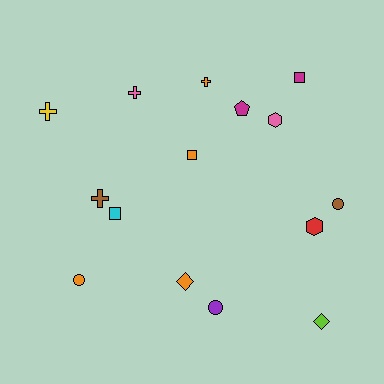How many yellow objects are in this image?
There is 1 yellow object.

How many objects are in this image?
There are 15 objects.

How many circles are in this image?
There are 3 circles.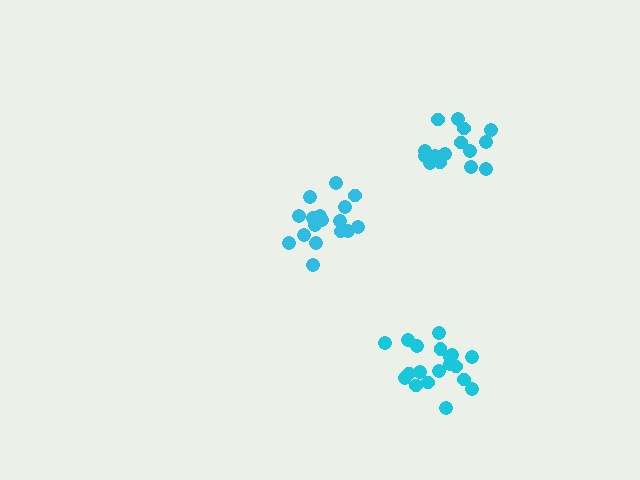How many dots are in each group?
Group 1: 15 dots, Group 2: 18 dots, Group 3: 19 dots (52 total).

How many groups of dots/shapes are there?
There are 3 groups.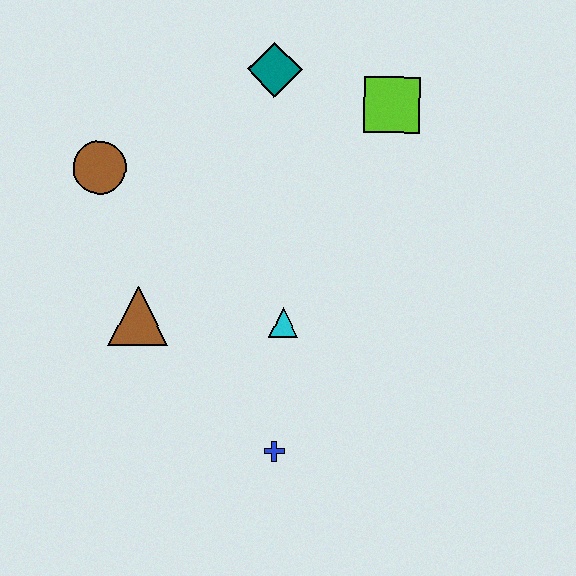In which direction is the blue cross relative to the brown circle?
The blue cross is below the brown circle.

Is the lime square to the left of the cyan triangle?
No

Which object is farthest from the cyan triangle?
The teal diamond is farthest from the cyan triangle.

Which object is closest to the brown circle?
The brown triangle is closest to the brown circle.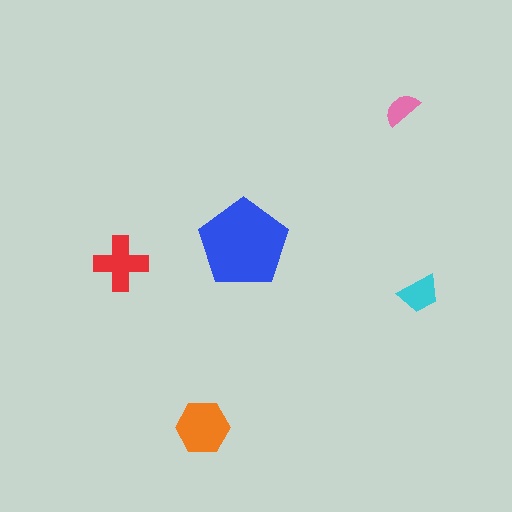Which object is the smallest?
The pink semicircle.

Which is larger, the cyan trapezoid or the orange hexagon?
The orange hexagon.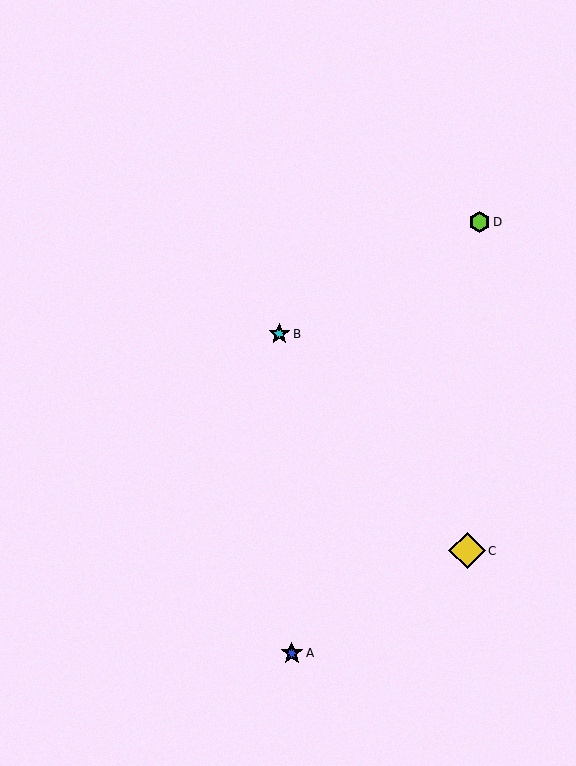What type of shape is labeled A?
Shape A is a blue star.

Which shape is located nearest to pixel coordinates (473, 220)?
The lime hexagon (labeled D) at (479, 222) is nearest to that location.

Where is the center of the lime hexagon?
The center of the lime hexagon is at (479, 222).